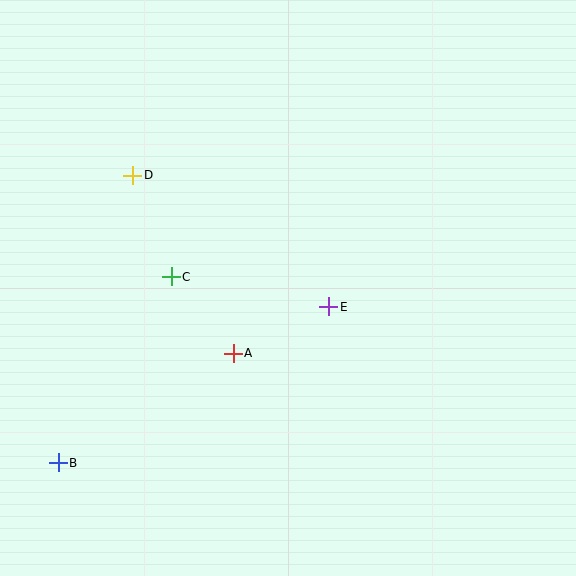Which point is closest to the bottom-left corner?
Point B is closest to the bottom-left corner.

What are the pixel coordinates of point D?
Point D is at (133, 175).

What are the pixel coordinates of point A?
Point A is at (233, 353).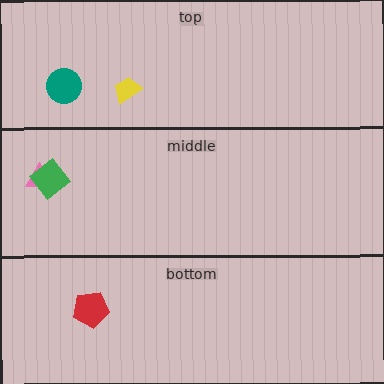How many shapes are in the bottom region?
1.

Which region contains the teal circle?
The top region.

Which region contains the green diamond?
The middle region.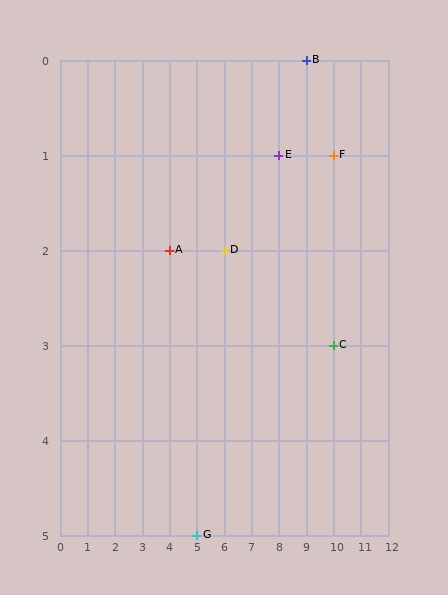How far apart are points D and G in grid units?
Points D and G are 1 column and 3 rows apart (about 3.2 grid units diagonally).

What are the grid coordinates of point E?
Point E is at grid coordinates (8, 1).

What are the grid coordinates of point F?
Point F is at grid coordinates (10, 1).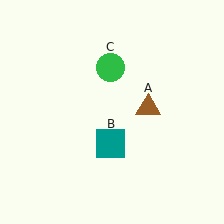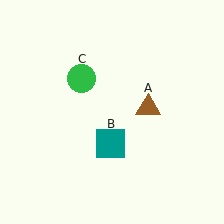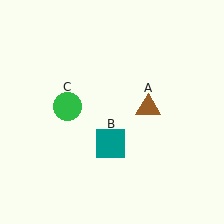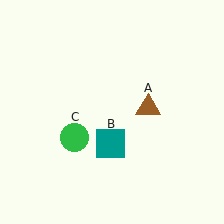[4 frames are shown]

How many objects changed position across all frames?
1 object changed position: green circle (object C).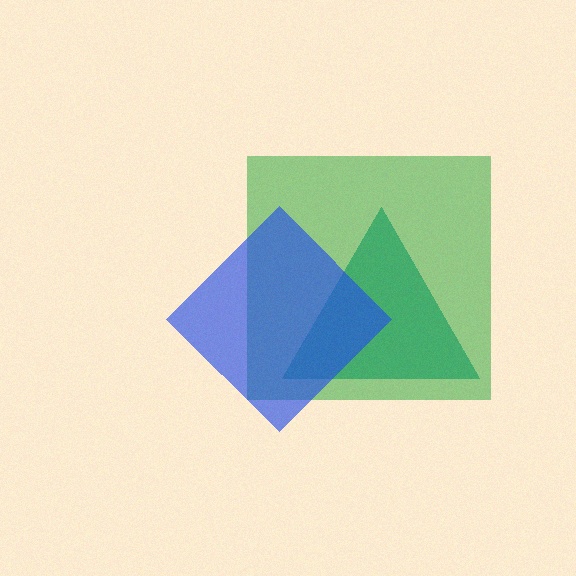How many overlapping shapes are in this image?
There are 3 overlapping shapes in the image.